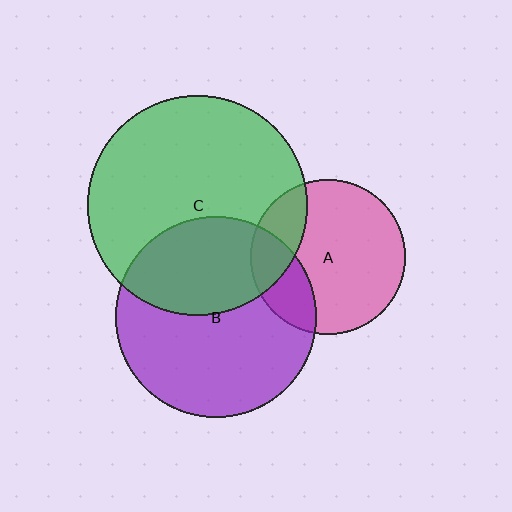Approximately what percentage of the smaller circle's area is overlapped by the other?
Approximately 20%.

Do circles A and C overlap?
Yes.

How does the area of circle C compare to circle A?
Approximately 2.0 times.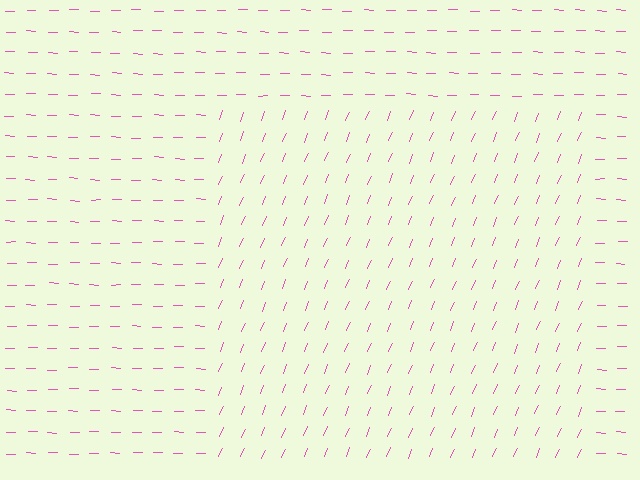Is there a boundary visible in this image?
Yes, there is a texture boundary formed by a change in line orientation.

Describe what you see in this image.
The image is filled with small pink line segments. A rectangle region in the image has lines oriented differently from the surrounding lines, creating a visible texture boundary.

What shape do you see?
I see a rectangle.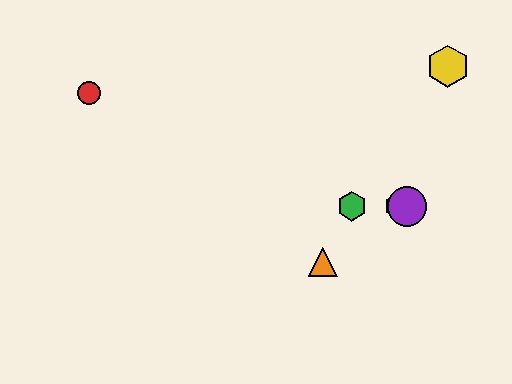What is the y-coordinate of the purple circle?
The purple circle is at y≈206.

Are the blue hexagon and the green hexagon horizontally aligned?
Yes, both are at y≈206.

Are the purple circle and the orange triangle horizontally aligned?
No, the purple circle is at y≈206 and the orange triangle is at y≈262.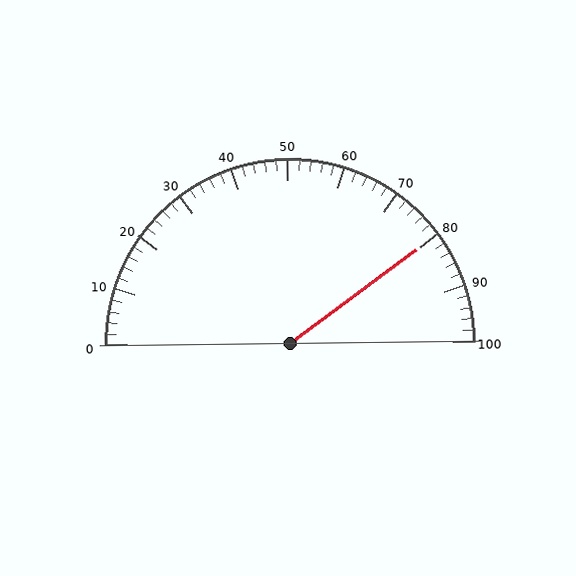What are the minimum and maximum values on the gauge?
The gauge ranges from 0 to 100.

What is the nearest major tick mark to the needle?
The nearest major tick mark is 80.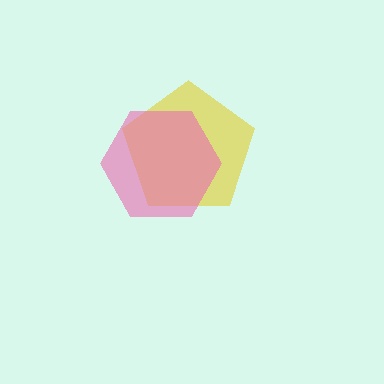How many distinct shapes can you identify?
There are 2 distinct shapes: a yellow pentagon, a pink hexagon.